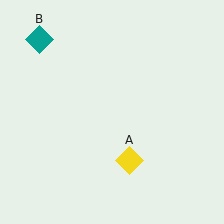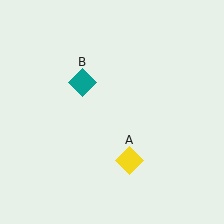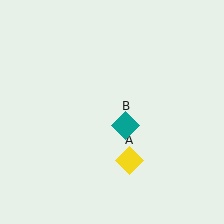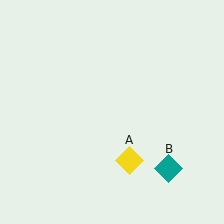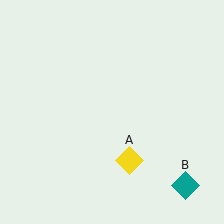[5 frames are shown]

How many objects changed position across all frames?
1 object changed position: teal diamond (object B).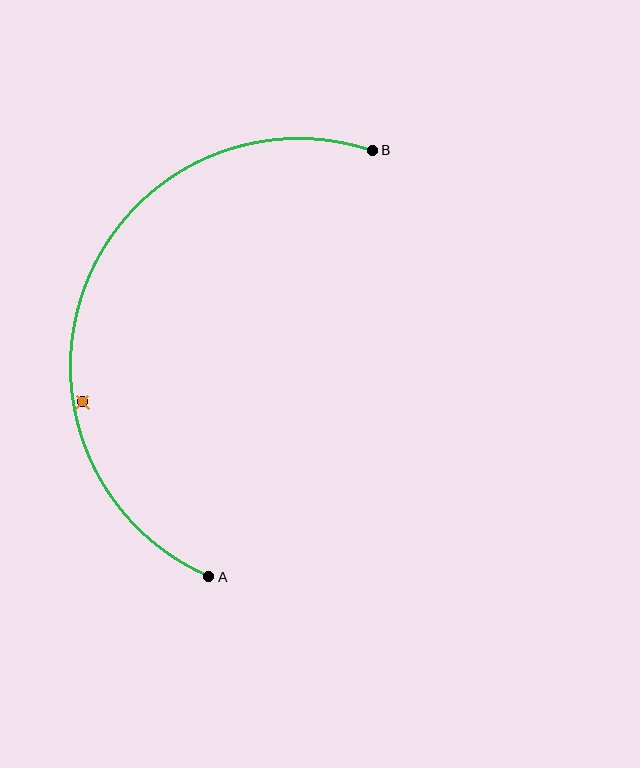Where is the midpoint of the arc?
The arc midpoint is the point on the curve farthest from the straight line joining A and B. It sits to the left of that line.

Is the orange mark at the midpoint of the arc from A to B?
No — the orange mark does not lie on the arc at all. It sits slightly inside the curve.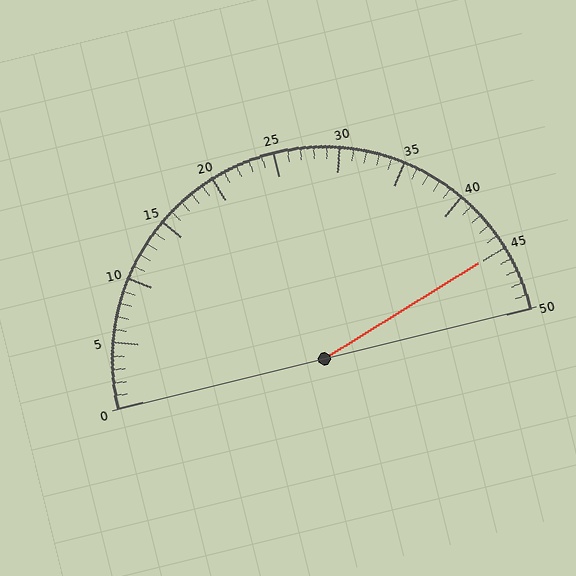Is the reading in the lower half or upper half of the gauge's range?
The reading is in the upper half of the range (0 to 50).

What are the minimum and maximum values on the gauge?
The gauge ranges from 0 to 50.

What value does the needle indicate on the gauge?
The needle indicates approximately 45.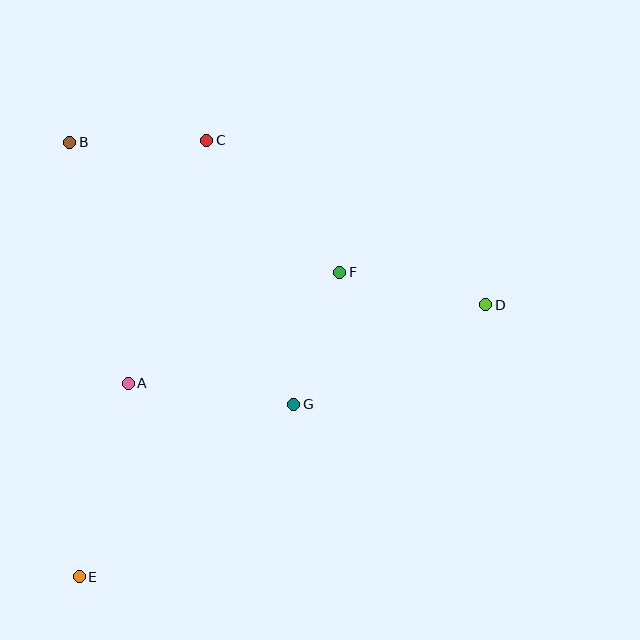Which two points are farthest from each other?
Points D and E are farthest from each other.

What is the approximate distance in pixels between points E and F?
The distance between E and F is approximately 401 pixels.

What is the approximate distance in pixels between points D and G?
The distance between D and G is approximately 216 pixels.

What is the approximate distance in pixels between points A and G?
The distance between A and G is approximately 167 pixels.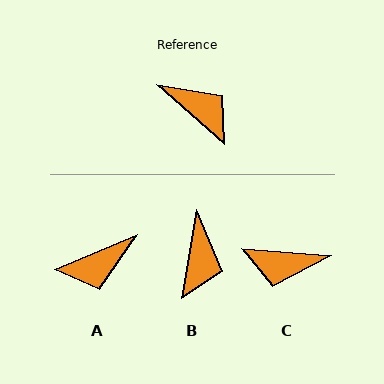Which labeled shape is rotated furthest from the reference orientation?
C, about 143 degrees away.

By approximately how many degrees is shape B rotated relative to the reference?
Approximately 58 degrees clockwise.